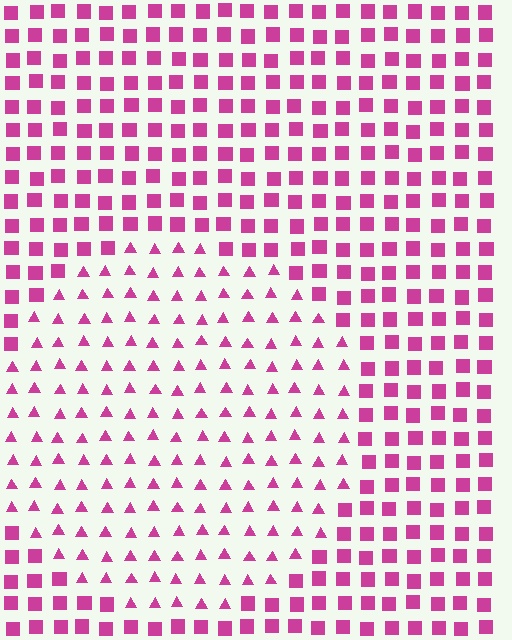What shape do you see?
I see a circle.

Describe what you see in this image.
The image is filled with small magenta elements arranged in a uniform grid. A circle-shaped region contains triangles, while the surrounding area contains squares. The boundary is defined purely by the change in element shape.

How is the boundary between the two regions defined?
The boundary is defined by a change in element shape: triangles inside vs. squares outside. All elements share the same color and spacing.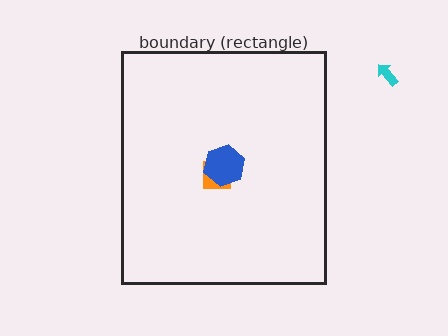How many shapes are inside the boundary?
2 inside, 1 outside.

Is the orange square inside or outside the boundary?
Inside.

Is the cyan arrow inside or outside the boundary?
Outside.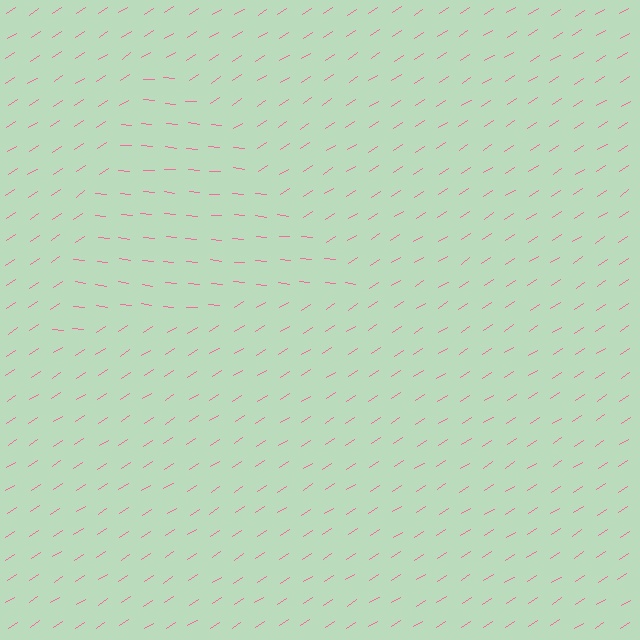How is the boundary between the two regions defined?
The boundary is defined purely by a change in line orientation (approximately 39 degrees difference). All lines are the same color and thickness.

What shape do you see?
I see a triangle.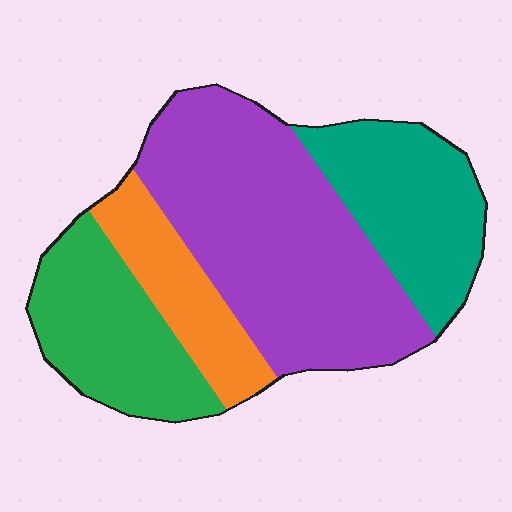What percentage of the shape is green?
Green takes up about one fifth (1/5) of the shape.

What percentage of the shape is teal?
Teal takes up about one fifth (1/5) of the shape.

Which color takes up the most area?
Purple, at roughly 45%.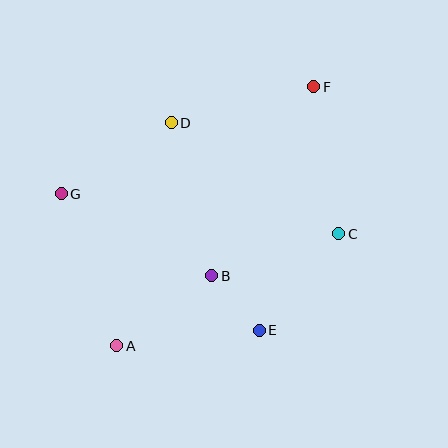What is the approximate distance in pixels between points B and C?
The distance between B and C is approximately 134 pixels.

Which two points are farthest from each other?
Points A and F are farthest from each other.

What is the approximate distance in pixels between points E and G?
The distance between E and G is approximately 240 pixels.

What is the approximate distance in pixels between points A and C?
The distance between A and C is approximately 249 pixels.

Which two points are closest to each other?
Points B and E are closest to each other.